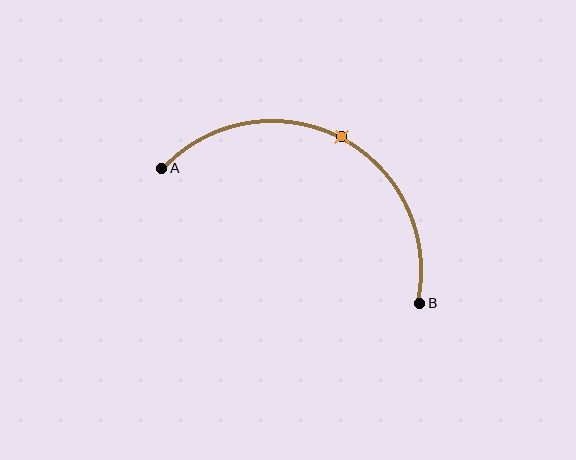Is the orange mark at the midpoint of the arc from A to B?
Yes. The orange mark lies on the arc at equal arc-length from both A and B — it is the arc midpoint.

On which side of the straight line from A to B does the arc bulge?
The arc bulges above the straight line connecting A and B.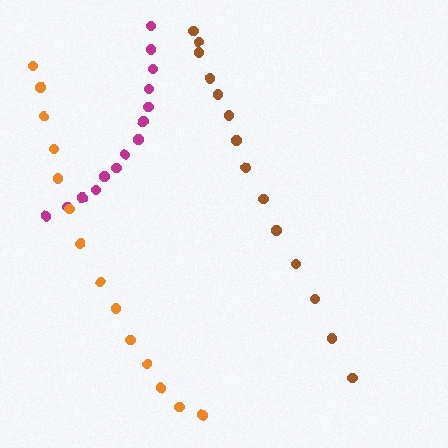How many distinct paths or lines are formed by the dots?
There are 3 distinct paths.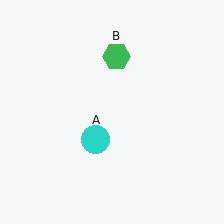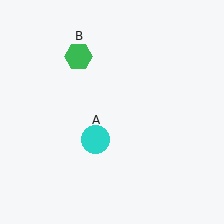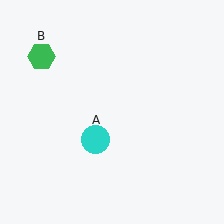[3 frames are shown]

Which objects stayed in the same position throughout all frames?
Cyan circle (object A) remained stationary.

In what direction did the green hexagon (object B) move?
The green hexagon (object B) moved left.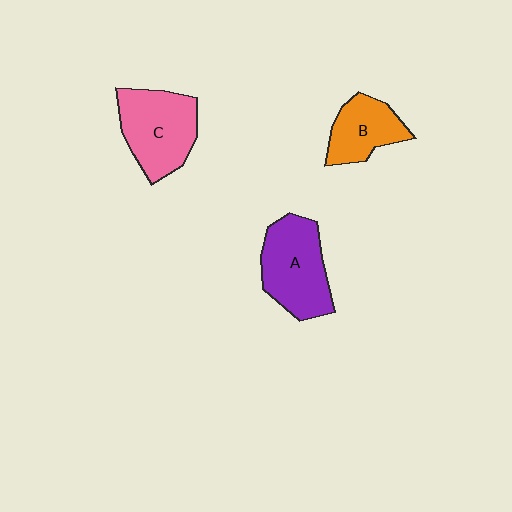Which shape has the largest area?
Shape A (purple).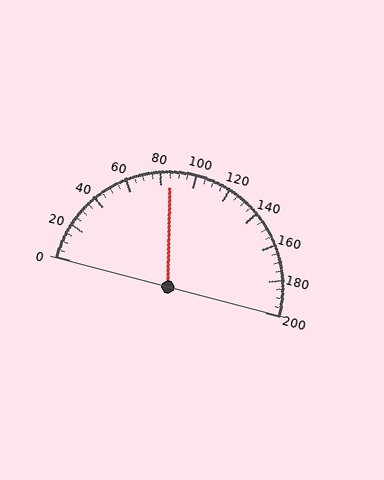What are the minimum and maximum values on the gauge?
The gauge ranges from 0 to 200.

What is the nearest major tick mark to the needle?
The nearest major tick mark is 80.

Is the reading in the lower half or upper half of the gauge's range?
The reading is in the lower half of the range (0 to 200).